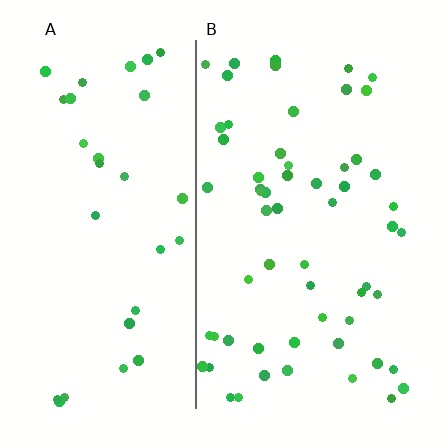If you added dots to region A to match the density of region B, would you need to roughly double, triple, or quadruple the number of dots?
Approximately double.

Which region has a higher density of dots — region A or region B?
B (the right).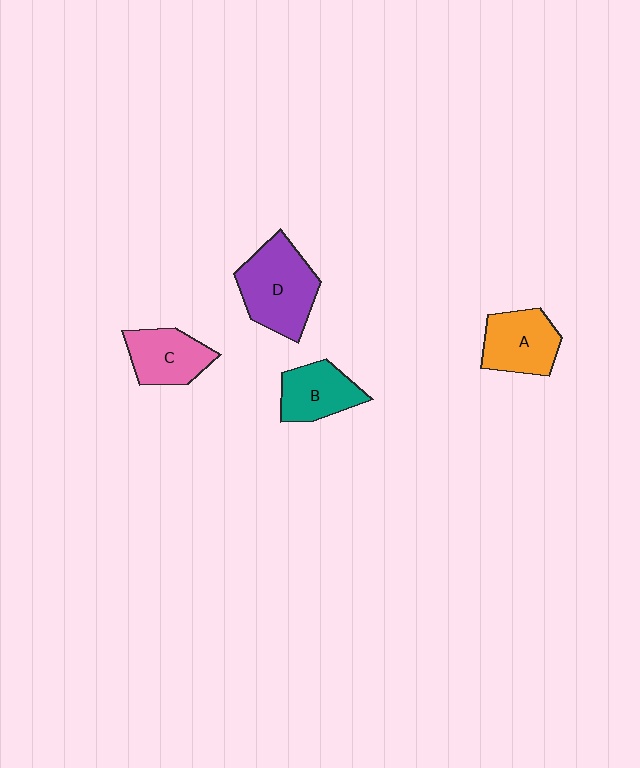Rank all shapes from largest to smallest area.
From largest to smallest: D (purple), A (orange), C (pink), B (teal).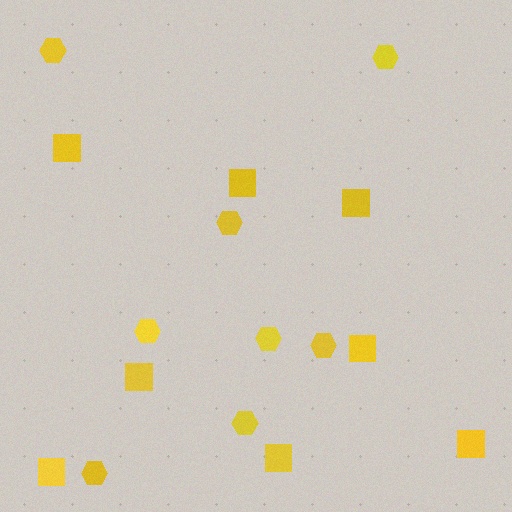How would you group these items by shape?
There are 2 groups: one group of hexagons (8) and one group of squares (8).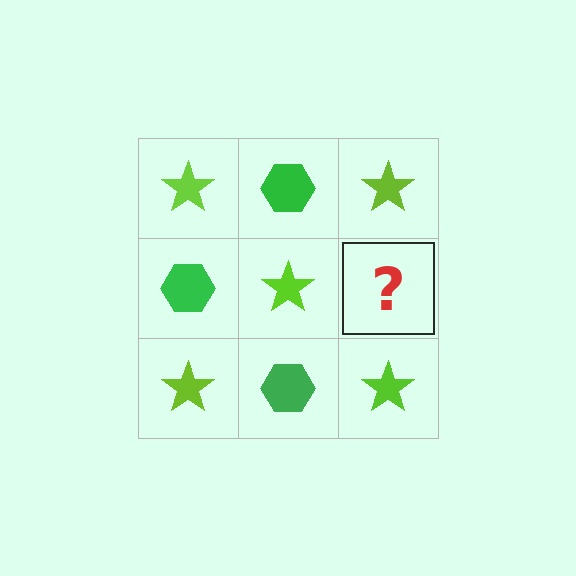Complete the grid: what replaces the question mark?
The question mark should be replaced with a green hexagon.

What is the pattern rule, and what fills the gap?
The rule is that it alternates lime star and green hexagon in a checkerboard pattern. The gap should be filled with a green hexagon.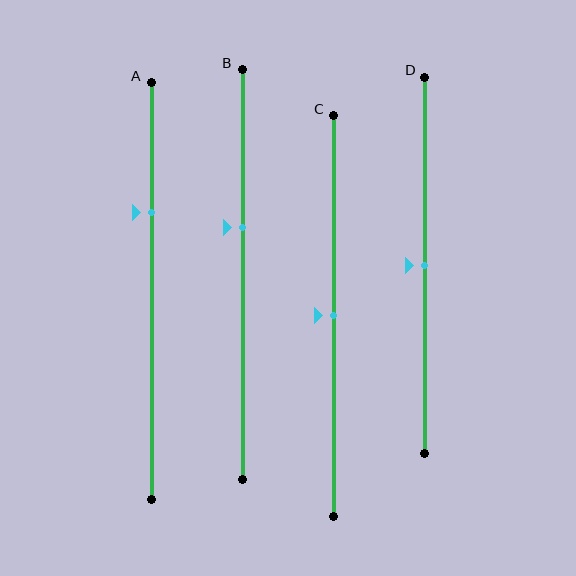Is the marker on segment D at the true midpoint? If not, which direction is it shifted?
Yes, the marker on segment D is at the true midpoint.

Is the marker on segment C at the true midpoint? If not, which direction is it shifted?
Yes, the marker on segment C is at the true midpoint.